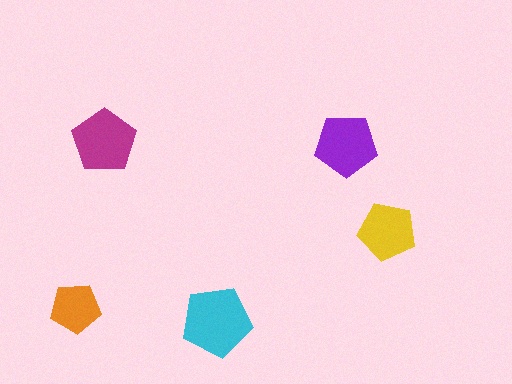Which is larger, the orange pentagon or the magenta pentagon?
The magenta one.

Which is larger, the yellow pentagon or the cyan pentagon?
The cyan one.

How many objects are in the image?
There are 5 objects in the image.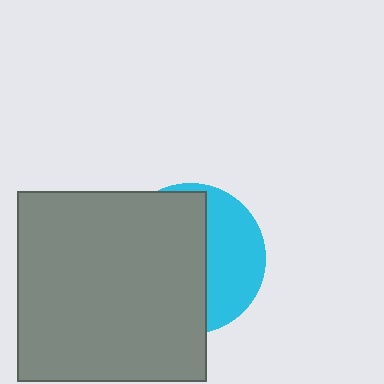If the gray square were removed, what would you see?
You would see the complete cyan circle.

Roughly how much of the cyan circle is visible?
A small part of it is visible (roughly 38%).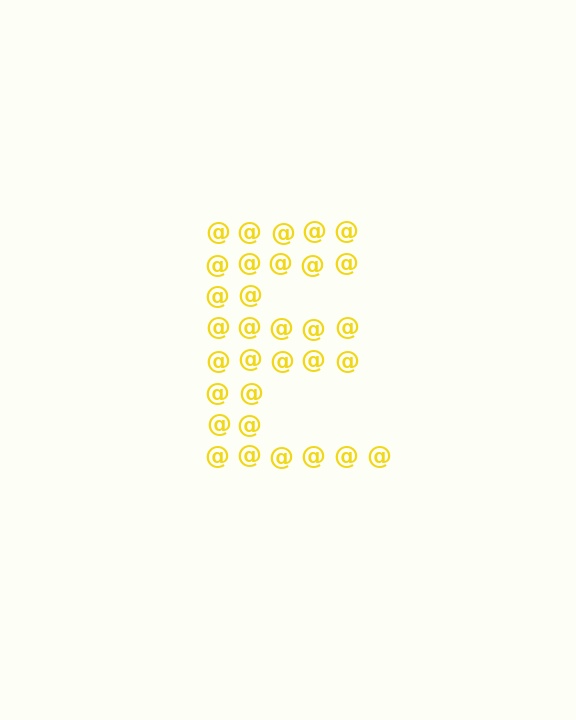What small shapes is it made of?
It is made of small at signs.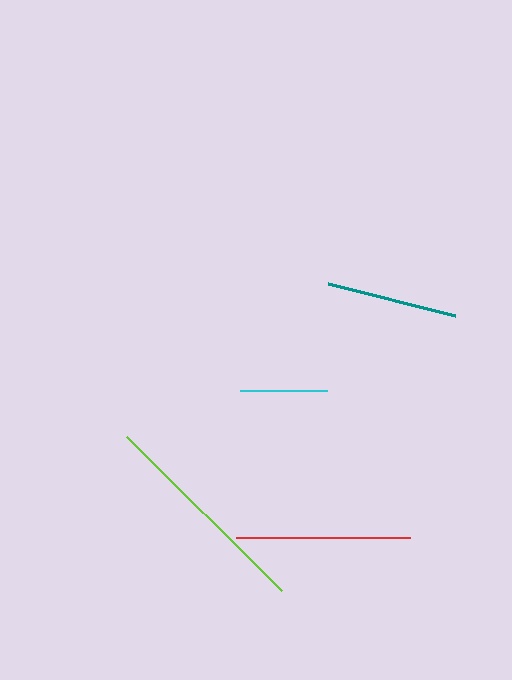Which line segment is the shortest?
The cyan line is the shortest at approximately 86 pixels.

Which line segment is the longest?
The lime line is the longest at approximately 218 pixels.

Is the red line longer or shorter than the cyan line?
The red line is longer than the cyan line.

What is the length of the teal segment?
The teal segment is approximately 131 pixels long.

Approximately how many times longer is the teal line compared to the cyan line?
The teal line is approximately 1.5 times the length of the cyan line.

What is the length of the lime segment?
The lime segment is approximately 218 pixels long.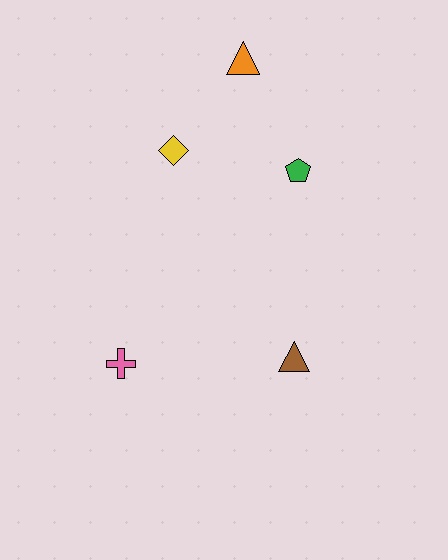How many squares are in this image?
There are no squares.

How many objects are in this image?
There are 5 objects.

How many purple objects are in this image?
There are no purple objects.